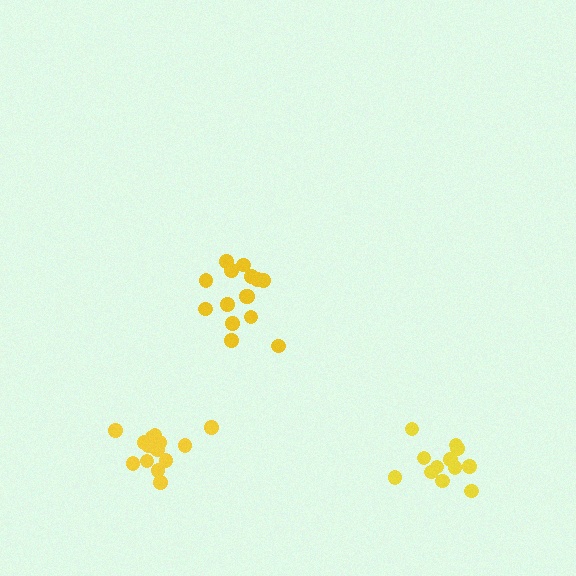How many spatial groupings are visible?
There are 3 spatial groupings.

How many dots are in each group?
Group 1: 16 dots, Group 2: 12 dots, Group 3: 14 dots (42 total).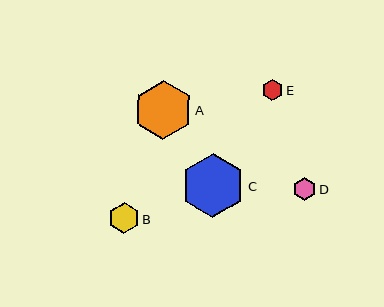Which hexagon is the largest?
Hexagon C is the largest with a size of approximately 64 pixels.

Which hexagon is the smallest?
Hexagon E is the smallest with a size of approximately 21 pixels.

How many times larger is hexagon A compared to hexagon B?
Hexagon A is approximately 1.9 times the size of hexagon B.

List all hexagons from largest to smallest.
From largest to smallest: C, A, B, D, E.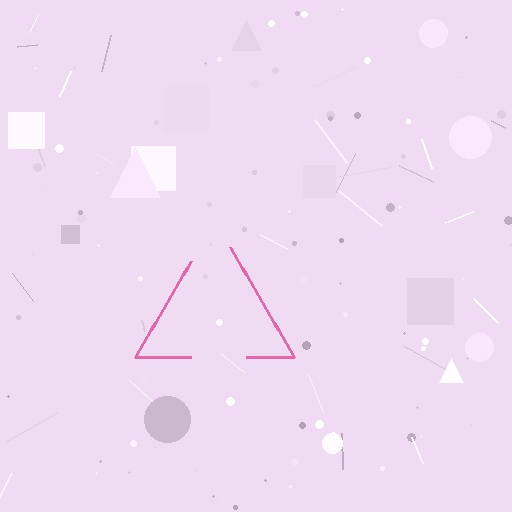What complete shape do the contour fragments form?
The contour fragments form a triangle.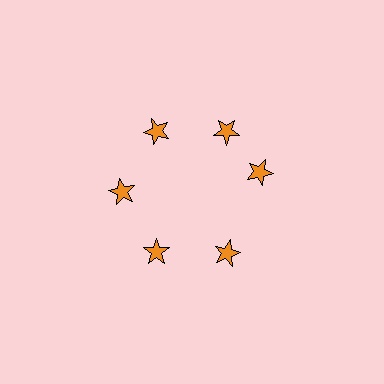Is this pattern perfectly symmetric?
No. The 6 orange stars are arranged in a ring, but one element near the 3 o'clock position is rotated out of alignment along the ring, breaking the 6-fold rotational symmetry.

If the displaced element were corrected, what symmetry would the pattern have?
It would have 6-fold rotational symmetry — the pattern would map onto itself every 60 degrees.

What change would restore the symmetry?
The symmetry would be restored by rotating it back into even spacing with its neighbors so that all 6 stars sit at equal angles and equal distance from the center.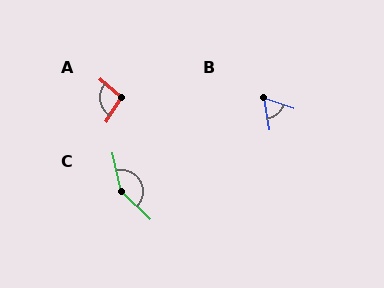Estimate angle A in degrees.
Approximately 99 degrees.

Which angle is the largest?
C, at approximately 146 degrees.